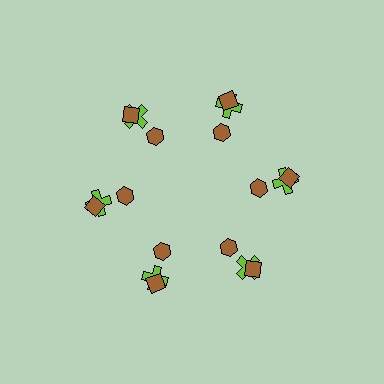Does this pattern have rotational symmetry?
Yes, this pattern has 6-fold rotational symmetry. It looks the same after rotating 60 degrees around the center.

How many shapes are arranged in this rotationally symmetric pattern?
There are 18 shapes, arranged in 6 groups of 3.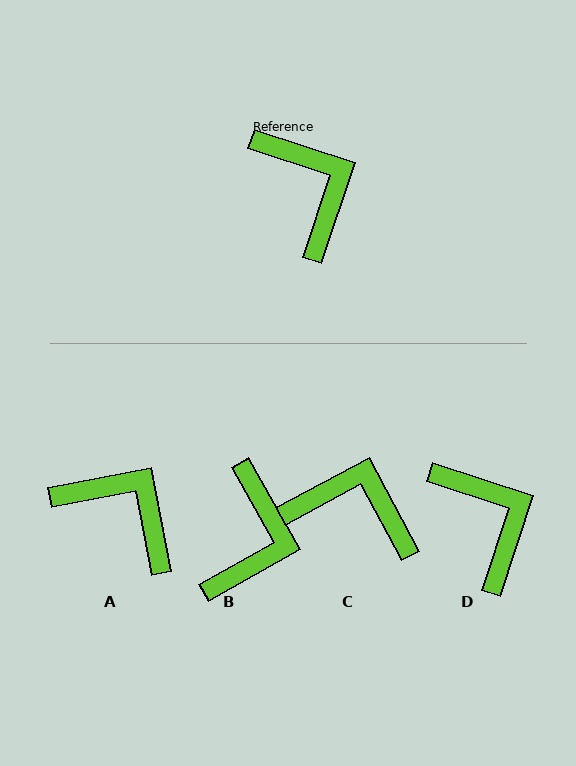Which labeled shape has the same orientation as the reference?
D.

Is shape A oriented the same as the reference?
No, it is off by about 29 degrees.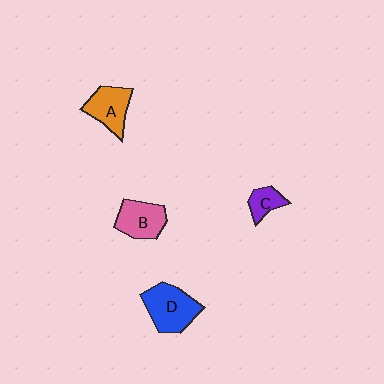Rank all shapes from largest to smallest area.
From largest to smallest: D (blue), A (orange), B (pink), C (purple).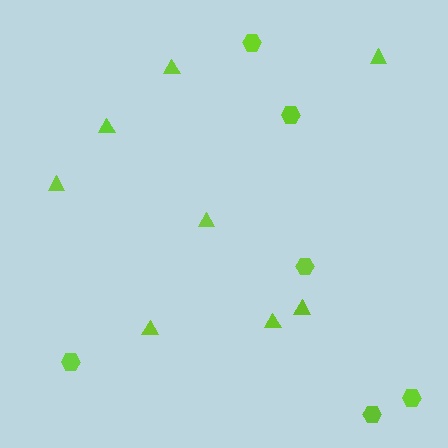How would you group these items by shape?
There are 2 groups: one group of triangles (8) and one group of hexagons (6).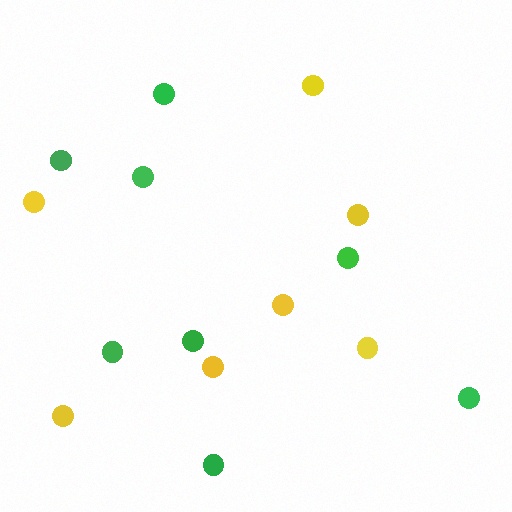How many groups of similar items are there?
There are 2 groups: one group of green circles (8) and one group of yellow circles (7).